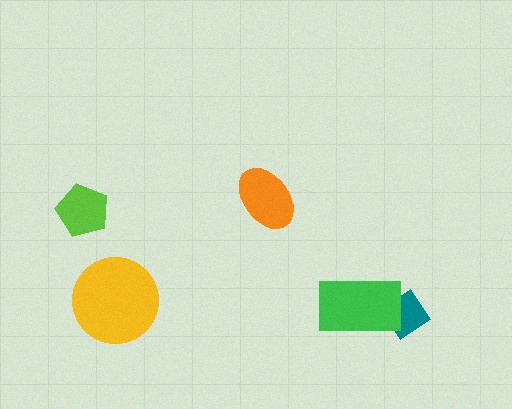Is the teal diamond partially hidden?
Yes, it is partially covered by another shape.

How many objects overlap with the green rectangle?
1 object overlaps with the green rectangle.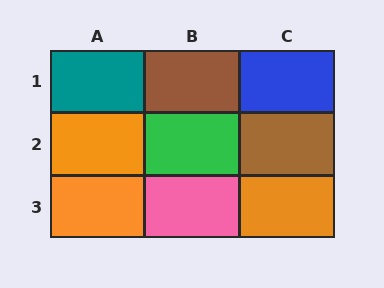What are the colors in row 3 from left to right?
Orange, pink, orange.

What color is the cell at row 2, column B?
Green.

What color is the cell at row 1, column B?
Brown.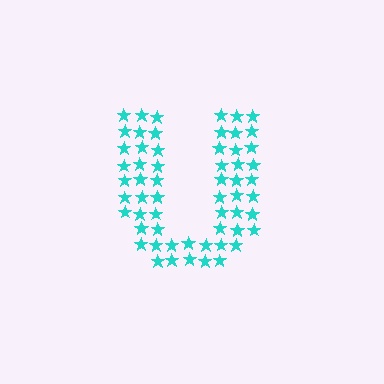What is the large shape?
The large shape is the letter U.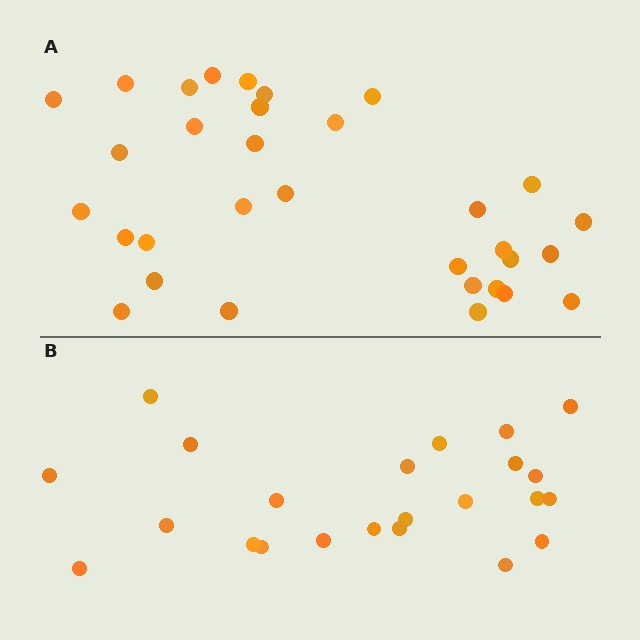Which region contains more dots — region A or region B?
Region A (the top region) has more dots.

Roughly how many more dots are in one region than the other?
Region A has roughly 8 or so more dots than region B.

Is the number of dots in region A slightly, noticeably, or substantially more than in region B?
Region A has noticeably more, but not dramatically so. The ratio is roughly 1.4 to 1.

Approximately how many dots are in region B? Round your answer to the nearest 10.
About 20 dots. (The exact count is 23, which rounds to 20.)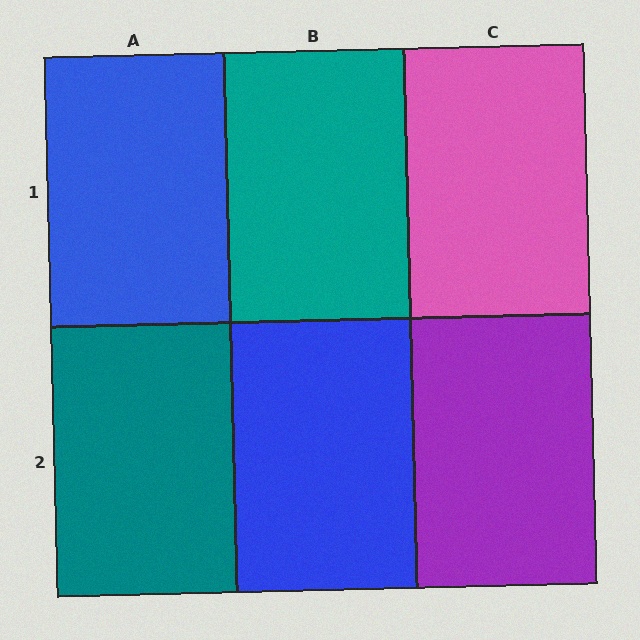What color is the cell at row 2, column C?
Purple.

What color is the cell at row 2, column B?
Blue.